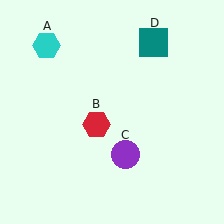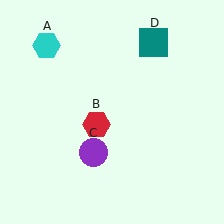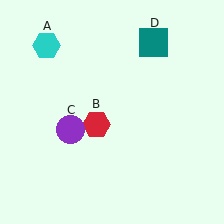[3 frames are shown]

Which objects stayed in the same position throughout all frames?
Cyan hexagon (object A) and red hexagon (object B) and teal square (object D) remained stationary.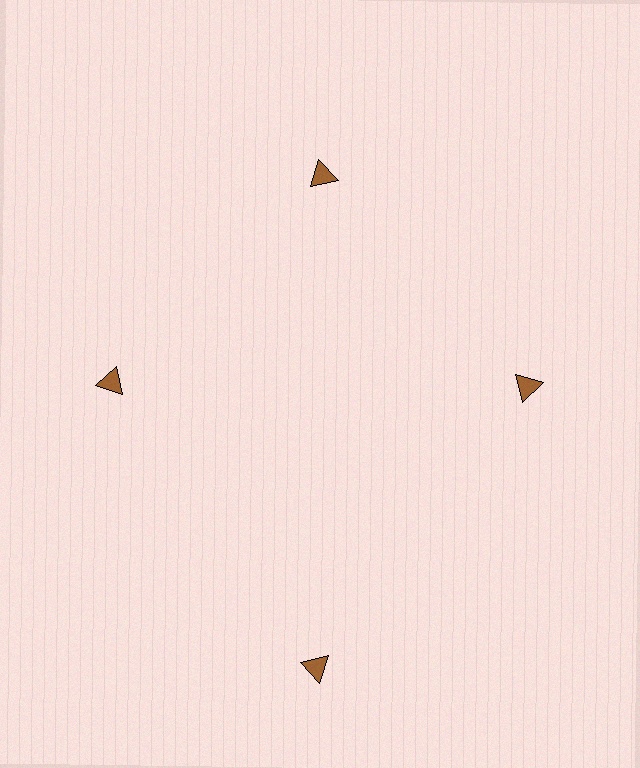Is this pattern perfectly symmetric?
No. The 4 brown triangles are arranged in a ring, but one element near the 6 o'clock position is pushed outward from the center, breaking the 4-fold rotational symmetry.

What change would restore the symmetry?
The symmetry would be restored by moving it inward, back onto the ring so that all 4 triangles sit at equal angles and equal distance from the center.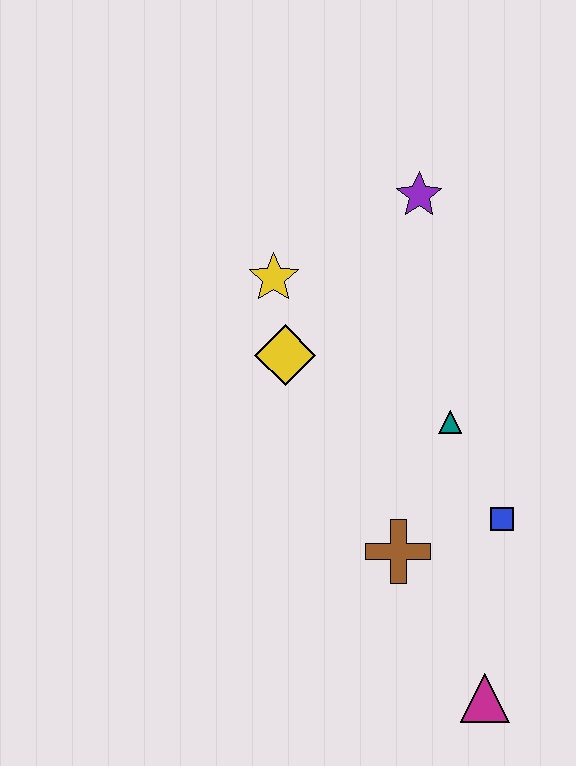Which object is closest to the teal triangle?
The blue square is closest to the teal triangle.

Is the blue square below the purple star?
Yes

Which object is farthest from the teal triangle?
The magenta triangle is farthest from the teal triangle.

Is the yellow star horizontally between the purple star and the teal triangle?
No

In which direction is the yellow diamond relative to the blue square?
The yellow diamond is to the left of the blue square.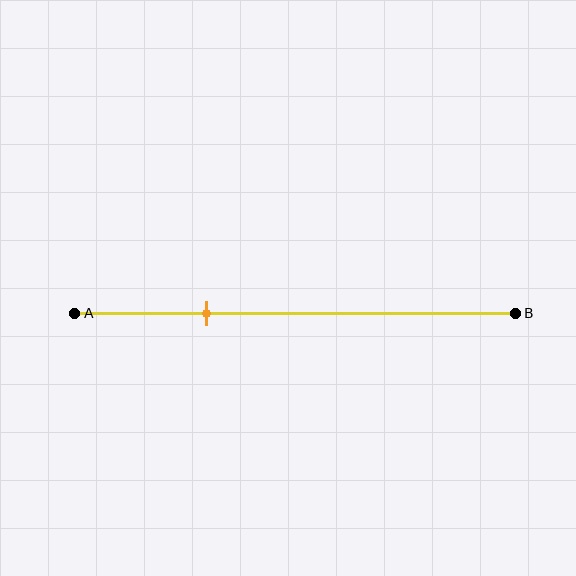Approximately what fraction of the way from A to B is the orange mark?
The orange mark is approximately 30% of the way from A to B.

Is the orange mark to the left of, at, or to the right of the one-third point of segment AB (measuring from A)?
The orange mark is to the left of the one-third point of segment AB.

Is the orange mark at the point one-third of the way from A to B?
No, the mark is at about 30% from A, not at the 33% one-third point.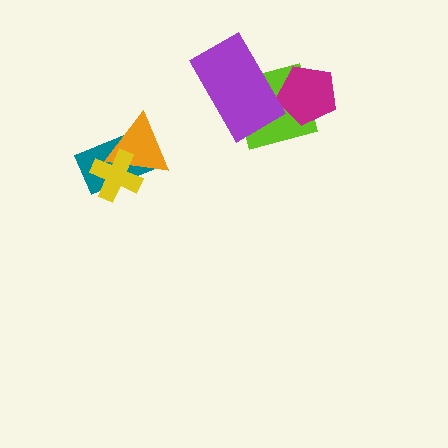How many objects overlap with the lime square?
2 objects overlap with the lime square.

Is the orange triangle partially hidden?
Yes, it is partially covered by another shape.